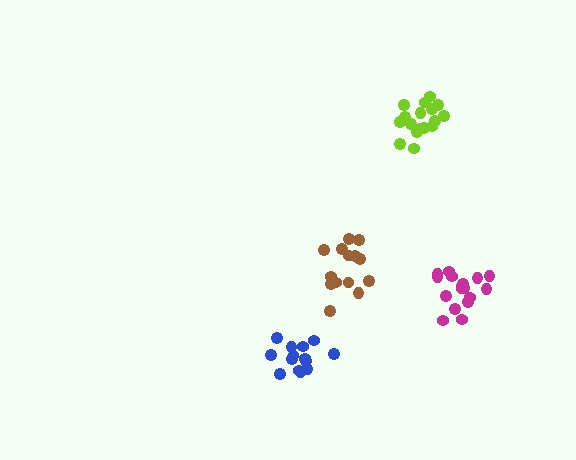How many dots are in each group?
Group 1: 14 dots, Group 2: 17 dots, Group 3: 17 dots, Group 4: 14 dots (62 total).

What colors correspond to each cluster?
The clusters are colored: blue, magenta, lime, brown.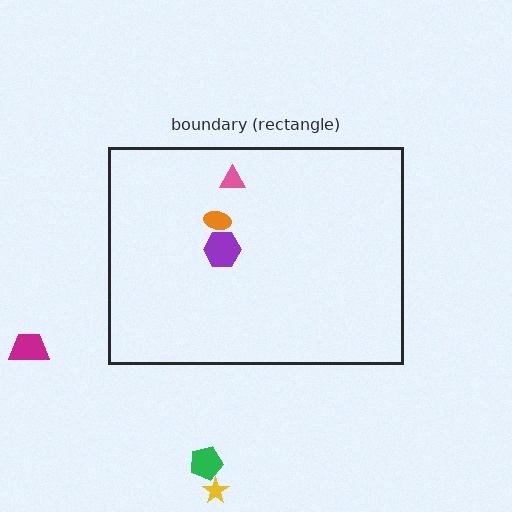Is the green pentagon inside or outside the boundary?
Outside.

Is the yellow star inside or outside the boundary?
Outside.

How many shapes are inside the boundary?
3 inside, 3 outside.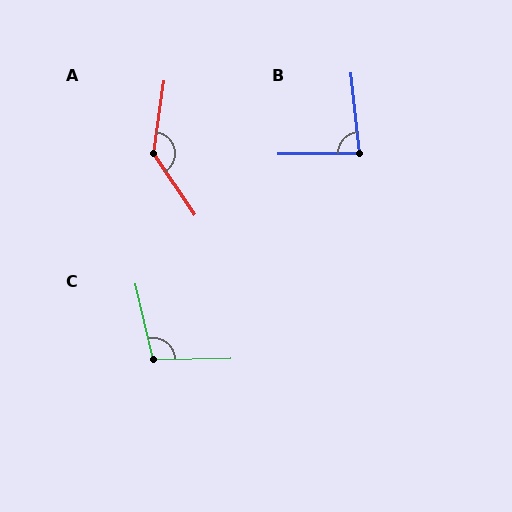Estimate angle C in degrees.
Approximately 102 degrees.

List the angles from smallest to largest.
B (85°), C (102°), A (137°).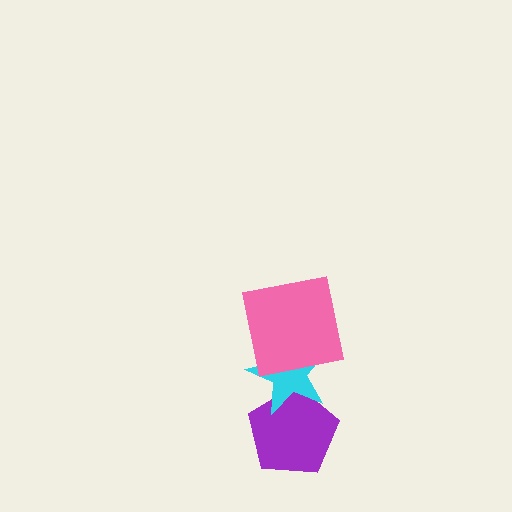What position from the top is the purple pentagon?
The purple pentagon is 3rd from the top.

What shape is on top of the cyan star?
The pink square is on top of the cyan star.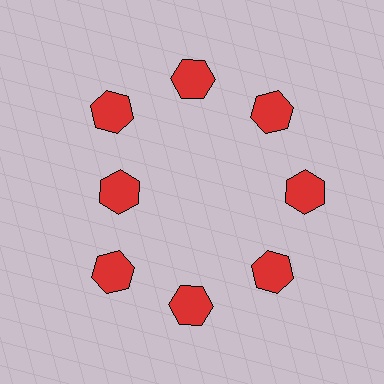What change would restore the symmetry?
The symmetry would be restored by moving it outward, back onto the ring so that all 8 hexagons sit at equal angles and equal distance from the center.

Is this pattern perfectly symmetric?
No. The 8 red hexagons are arranged in a ring, but one element near the 9 o'clock position is pulled inward toward the center, breaking the 8-fold rotational symmetry.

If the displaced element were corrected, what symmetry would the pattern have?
It would have 8-fold rotational symmetry — the pattern would map onto itself every 45 degrees.